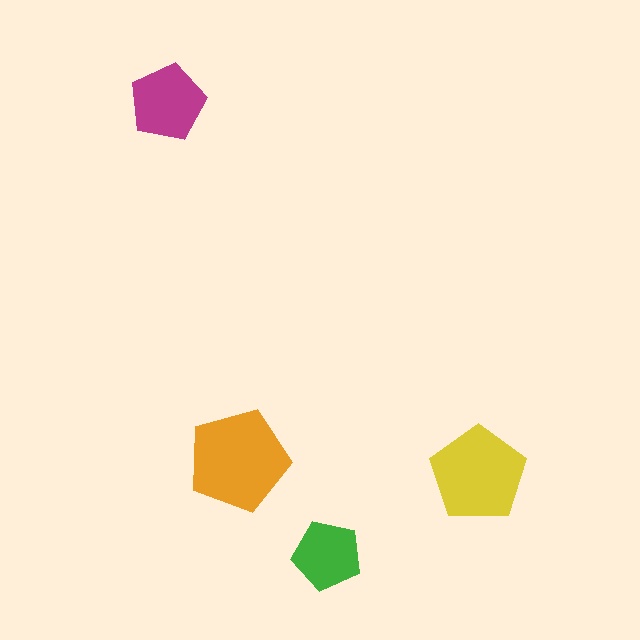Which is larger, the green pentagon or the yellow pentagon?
The yellow one.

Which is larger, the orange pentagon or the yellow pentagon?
The orange one.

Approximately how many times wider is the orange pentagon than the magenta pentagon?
About 1.5 times wider.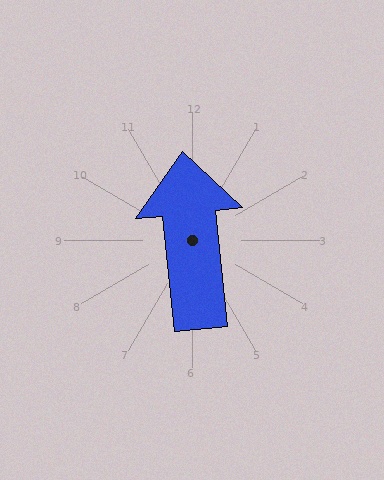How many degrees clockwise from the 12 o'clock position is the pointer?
Approximately 354 degrees.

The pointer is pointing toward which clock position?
Roughly 12 o'clock.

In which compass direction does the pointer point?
North.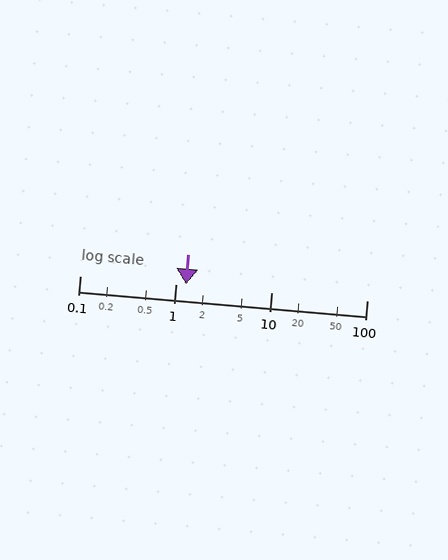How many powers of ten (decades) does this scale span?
The scale spans 3 decades, from 0.1 to 100.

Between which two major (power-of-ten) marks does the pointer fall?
The pointer is between 1 and 10.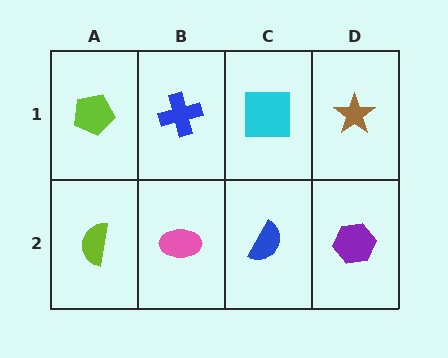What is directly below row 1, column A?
A lime semicircle.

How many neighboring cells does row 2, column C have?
3.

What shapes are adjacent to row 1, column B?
A pink ellipse (row 2, column B), a lime pentagon (row 1, column A), a cyan square (row 1, column C).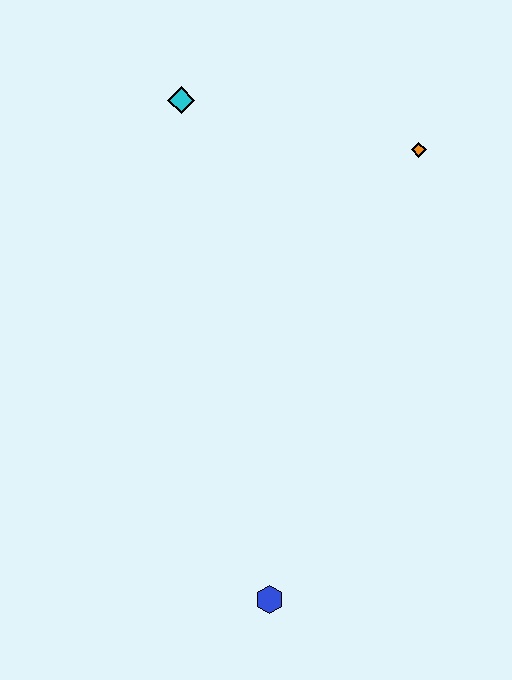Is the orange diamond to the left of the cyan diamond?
No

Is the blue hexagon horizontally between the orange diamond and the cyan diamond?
Yes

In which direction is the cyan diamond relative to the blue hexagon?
The cyan diamond is above the blue hexagon.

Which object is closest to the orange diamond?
The cyan diamond is closest to the orange diamond.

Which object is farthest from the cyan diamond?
The blue hexagon is farthest from the cyan diamond.